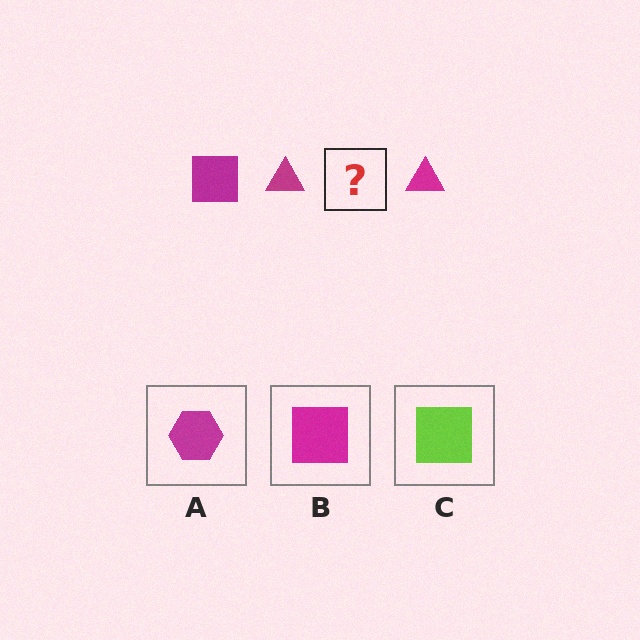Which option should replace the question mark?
Option B.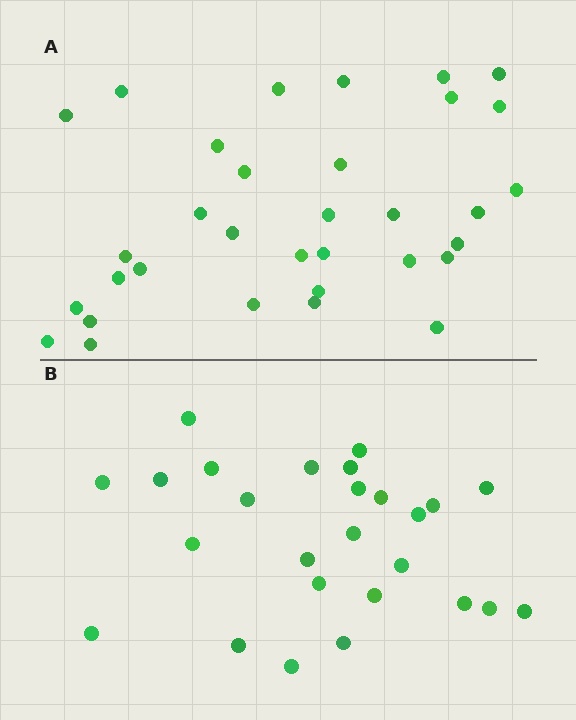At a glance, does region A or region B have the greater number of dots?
Region A (the top region) has more dots.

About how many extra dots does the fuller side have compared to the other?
Region A has roughly 8 or so more dots than region B.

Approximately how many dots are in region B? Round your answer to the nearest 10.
About 30 dots. (The exact count is 26, which rounds to 30.)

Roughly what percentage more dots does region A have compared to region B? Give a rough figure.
About 25% more.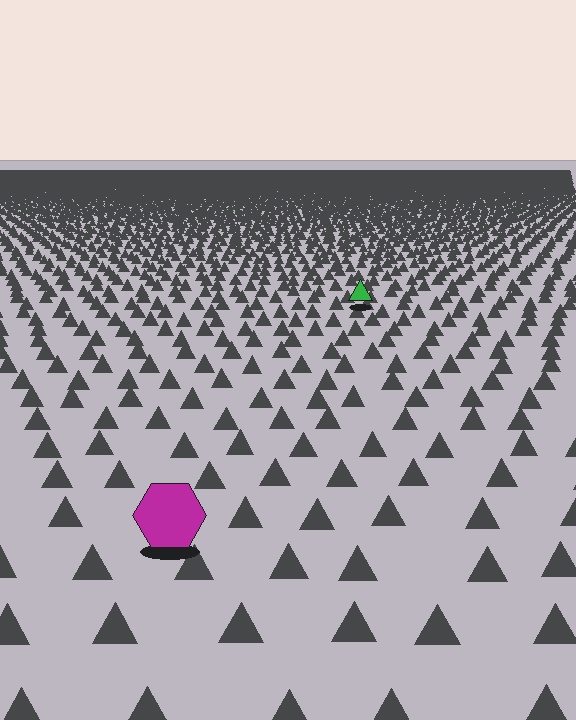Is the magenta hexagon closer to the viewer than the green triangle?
Yes. The magenta hexagon is closer — you can tell from the texture gradient: the ground texture is coarser near it.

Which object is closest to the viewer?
The magenta hexagon is closest. The texture marks near it are larger and more spread out.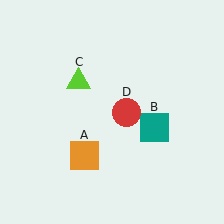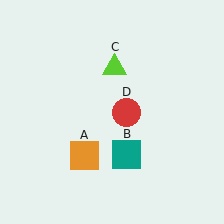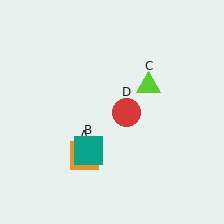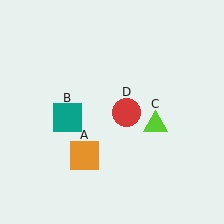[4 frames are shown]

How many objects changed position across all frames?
2 objects changed position: teal square (object B), lime triangle (object C).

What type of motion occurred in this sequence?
The teal square (object B), lime triangle (object C) rotated clockwise around the center of the scene.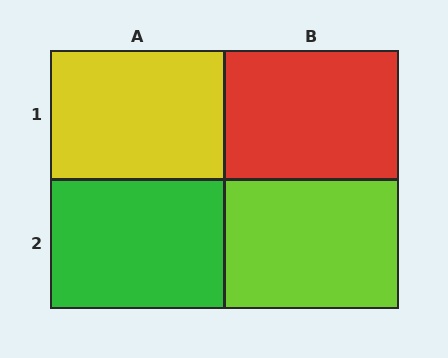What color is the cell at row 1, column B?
Red.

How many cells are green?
1 cell is green.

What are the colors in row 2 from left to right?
Green, lime.